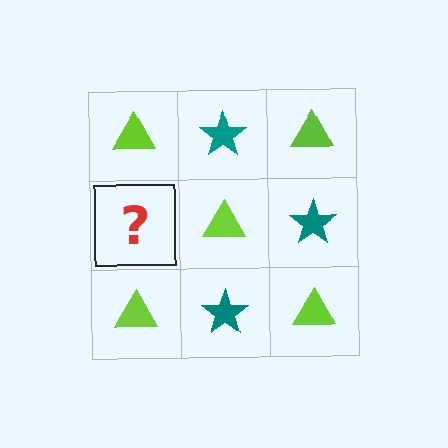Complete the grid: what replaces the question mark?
The question mark should be replaced with a teal star.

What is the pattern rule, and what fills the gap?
The rule is that it alternates lime triangle and teal star in a checkerboard pattern. The gap should be filled with a teal star.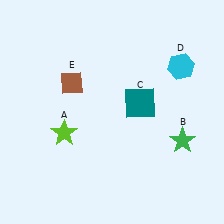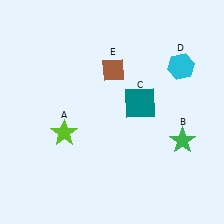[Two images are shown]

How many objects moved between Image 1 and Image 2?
1 object moved between the two images.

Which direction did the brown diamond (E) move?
The brown diamond (E) moved right.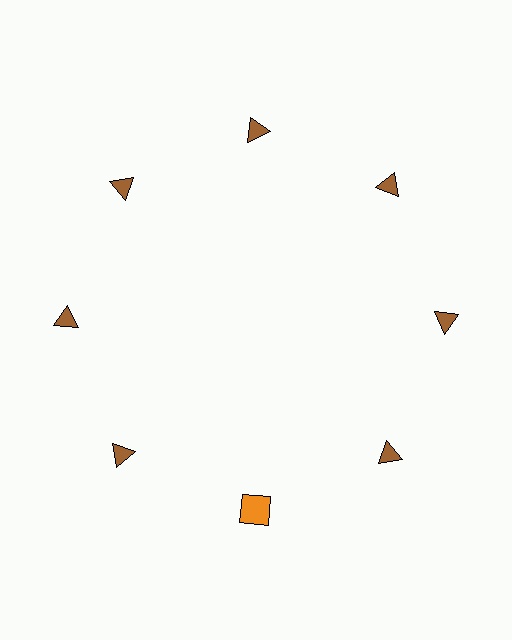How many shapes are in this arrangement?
There are 8 shapes arranged in a ring pattern.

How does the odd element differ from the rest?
It differs in both color (orange instead of brown) and shape (square instead of triangle).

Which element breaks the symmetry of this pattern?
The orange square at roughly the 6 o'clock position breaks the symmetry. All other shapes are brown triangles.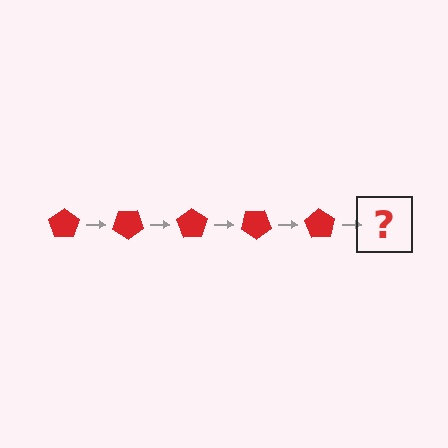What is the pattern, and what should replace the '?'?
The pattern is that the pentagon rotates 35 degrees each step. The '?' should be a red pentagon rotated 175 degrees.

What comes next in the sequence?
The next element should be a red pentagon rotated 175 degrees.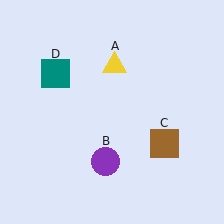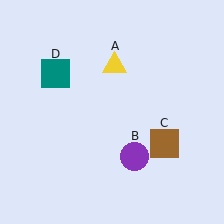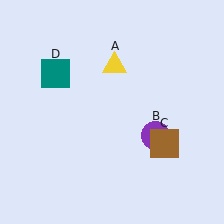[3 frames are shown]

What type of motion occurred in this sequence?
The purple circle (object B) rotated counterclockwise around the center of the scene.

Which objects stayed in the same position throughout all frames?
Yellow triangle (object A) and brown square (object C) and teal square (object D) remained stationary.